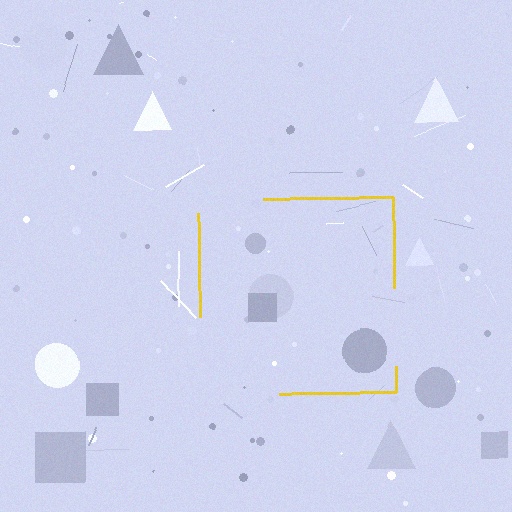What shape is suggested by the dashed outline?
The dashed outline suggests a square.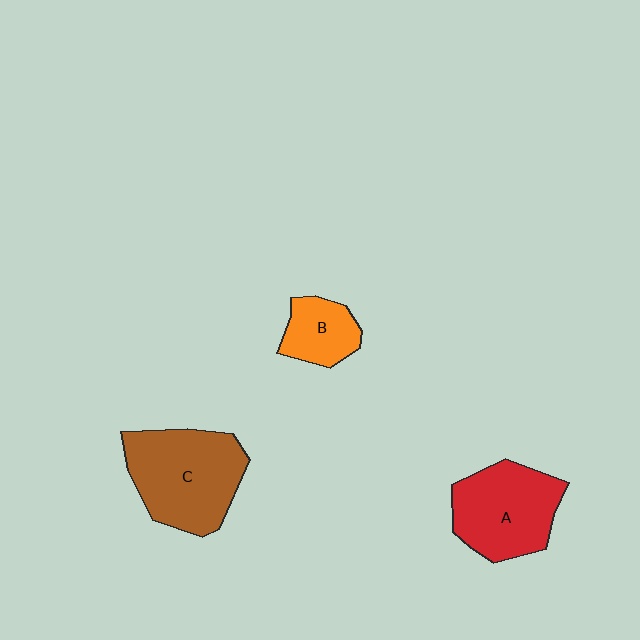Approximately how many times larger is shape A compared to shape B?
Approximately 2.0 times.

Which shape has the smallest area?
Shape B (orange).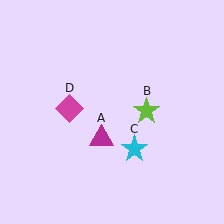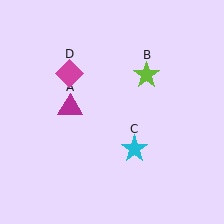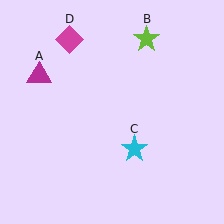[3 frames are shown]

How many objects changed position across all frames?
3 objects changed position: magenta triangle (object A), lime star (object B), magenta diamond (object D).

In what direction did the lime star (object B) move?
The lime star (object B) moved up.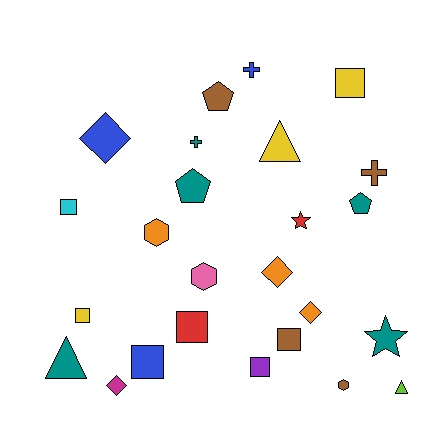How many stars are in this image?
There are 2 stars.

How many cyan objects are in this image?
There is 1 cyan object.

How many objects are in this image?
There are 25 objects.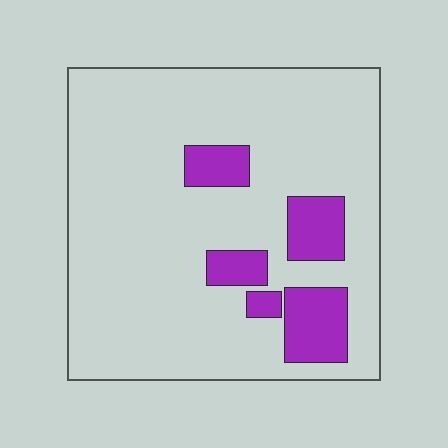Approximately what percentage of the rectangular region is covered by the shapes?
Approximately 15%.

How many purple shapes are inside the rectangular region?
5.